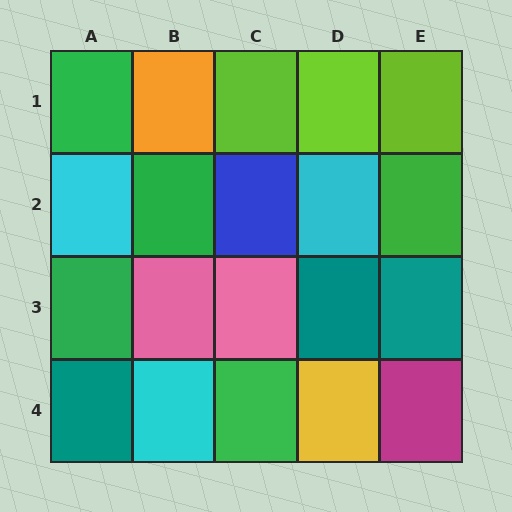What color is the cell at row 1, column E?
Lime.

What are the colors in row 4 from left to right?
Teal, cyan, green, yellow, magenta.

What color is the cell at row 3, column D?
Teal.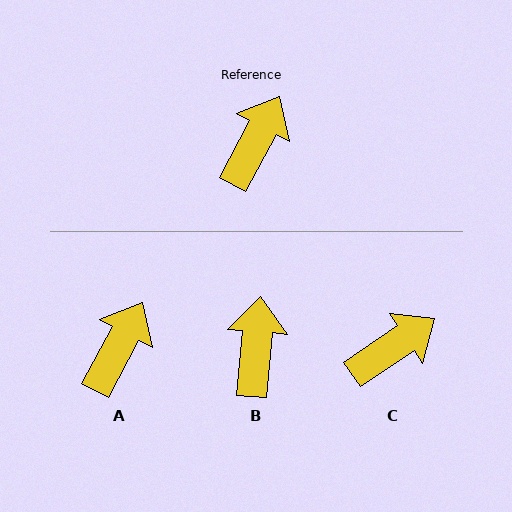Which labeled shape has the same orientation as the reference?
A.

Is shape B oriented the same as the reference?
No, it is off by about 24 degrees.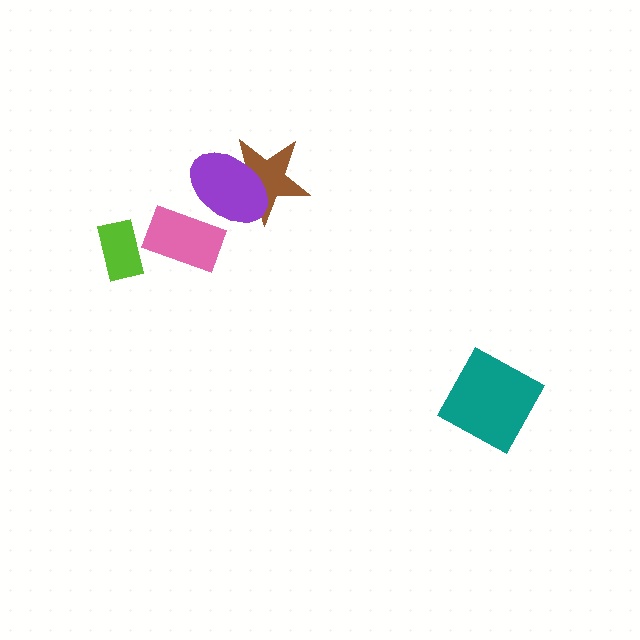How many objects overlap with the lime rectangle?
0 objects overlap with the lime rectangle.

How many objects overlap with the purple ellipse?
2 objects overlap with the purple ellipse.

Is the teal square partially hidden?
No, no other shape covers it.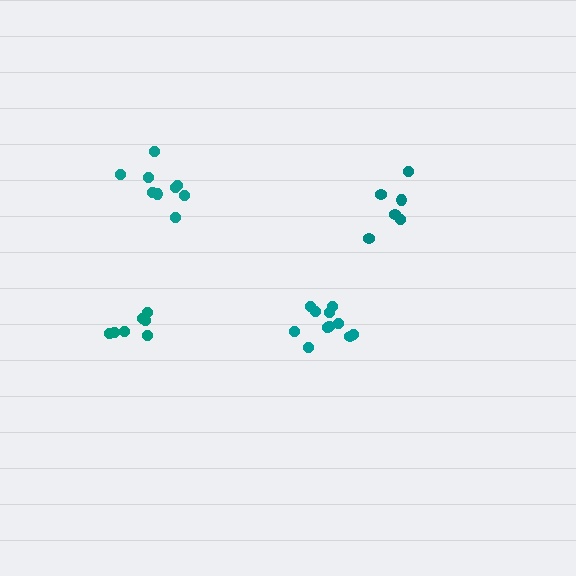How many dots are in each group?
Group 1: 7 dots, Group 2: 9 dots, Group 3: 6 dots, Group 4: 11 dots (33 total).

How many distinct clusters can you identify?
There are 4 distinct clusters.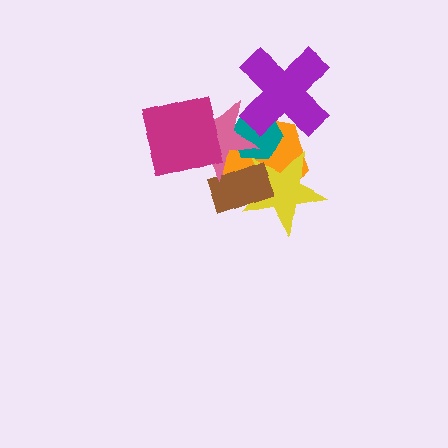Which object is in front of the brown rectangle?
The pink star is in front of the brown rectangle.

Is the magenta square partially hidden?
No, no other shape covers it.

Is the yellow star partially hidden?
Yes, it is partially covered by another shape.